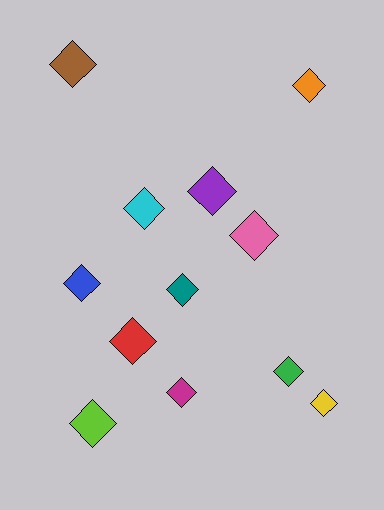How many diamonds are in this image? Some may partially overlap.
There are 12 diamonds.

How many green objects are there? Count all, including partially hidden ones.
There is 1 green object.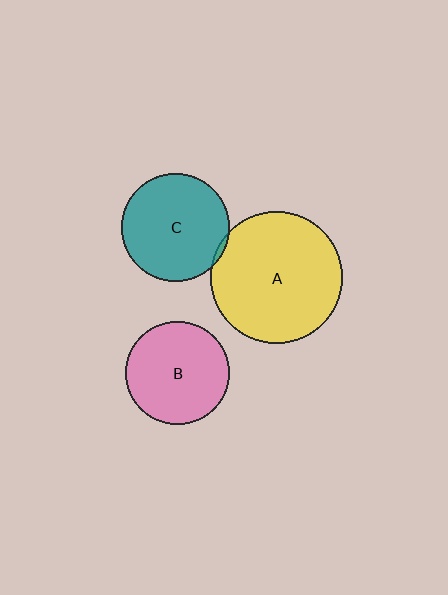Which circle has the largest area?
Circle A (yellow).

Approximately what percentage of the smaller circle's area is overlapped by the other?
Approximately 5%.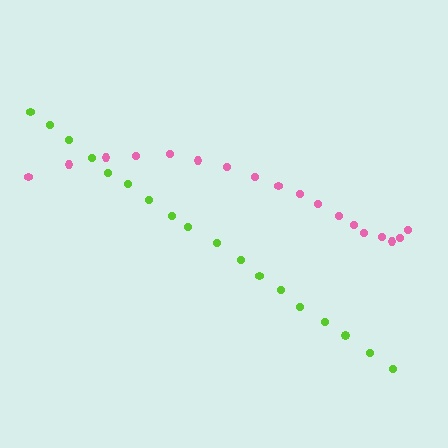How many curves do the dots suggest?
There are 2 distinct paths.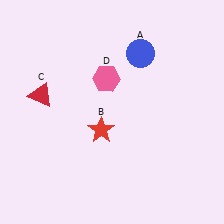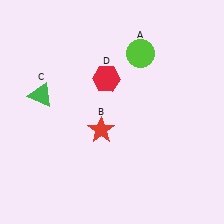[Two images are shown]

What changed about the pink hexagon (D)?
In Image 1, D is pink. In Image 2, it changed to red.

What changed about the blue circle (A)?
In Image 1, A is blue. In Image 2, it changed to lime.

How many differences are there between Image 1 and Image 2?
There are 3 differences between the two images.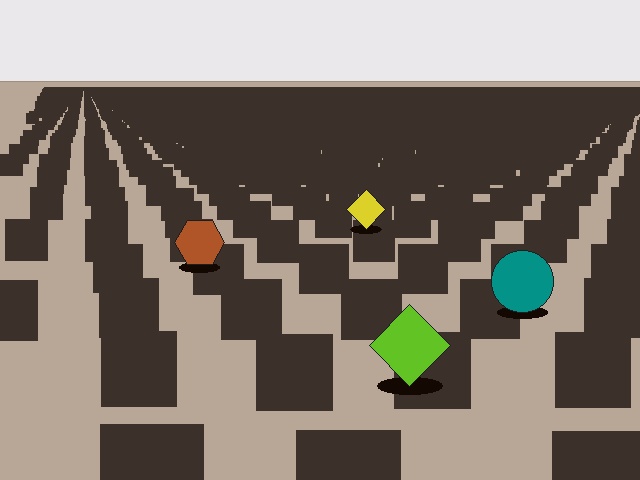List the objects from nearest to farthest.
From nearest to farthest: the lime diamond, the teal circle, the brown hexagon, the yellow diamond.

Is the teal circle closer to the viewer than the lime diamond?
No. The lime diamond is closer — you can tell from the texture gradient: the ground texture is coarser near it.